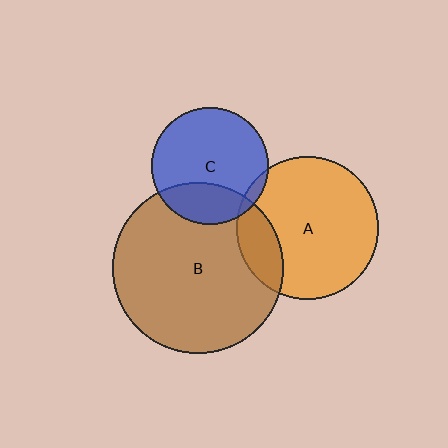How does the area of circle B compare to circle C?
Approximately 2.2 times.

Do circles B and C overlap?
Yes.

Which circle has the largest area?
Circle B (brown).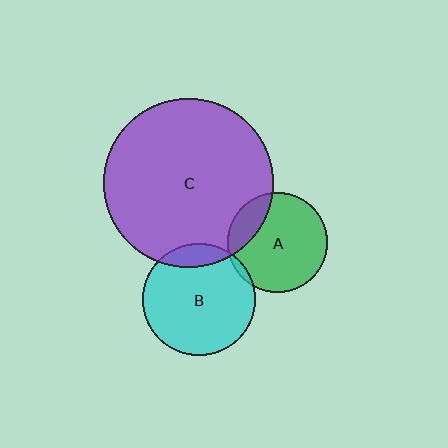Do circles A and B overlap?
Yes.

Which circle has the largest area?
Circle C (purple).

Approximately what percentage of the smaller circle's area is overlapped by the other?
Approximately 5%.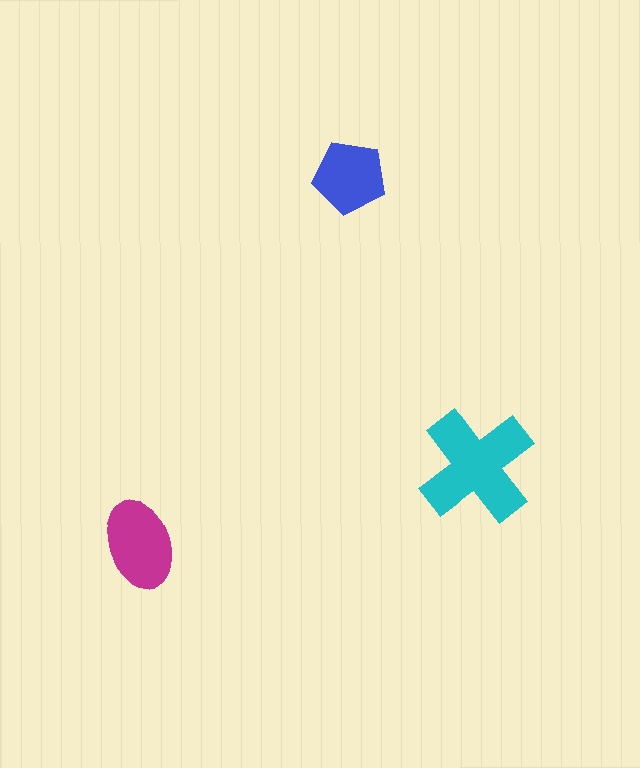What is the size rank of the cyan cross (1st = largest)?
1st.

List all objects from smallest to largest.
The blue pentagon, the magenta ellipse, the cyan cross.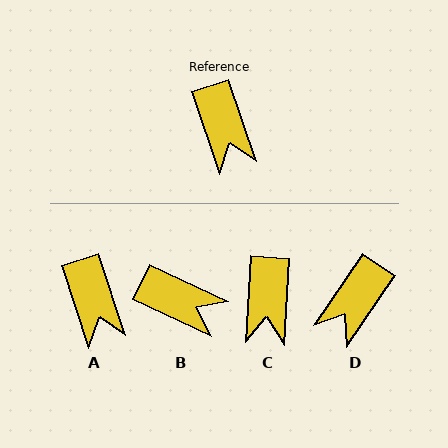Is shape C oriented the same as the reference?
No, it is off by about 22 degrees.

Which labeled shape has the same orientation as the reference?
A.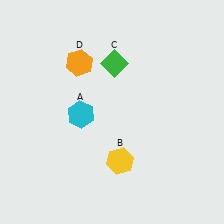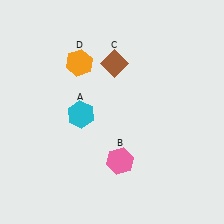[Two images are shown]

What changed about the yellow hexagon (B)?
In Image 1, B is yellow. In Image 2, it changed to pink.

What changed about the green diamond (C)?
In Image 1, C is green. In Image 2, it changed to brown.